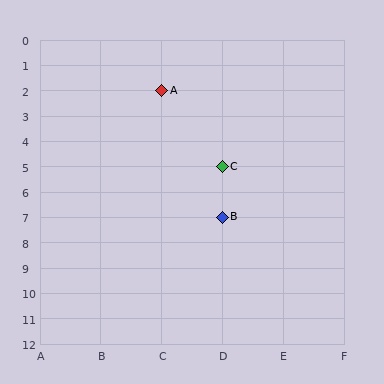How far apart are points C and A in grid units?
Points C and A are 1 column and 3 rows apart (about 3.2 grid units diagonally).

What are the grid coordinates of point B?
Point B is at grid coordinates (D, 7).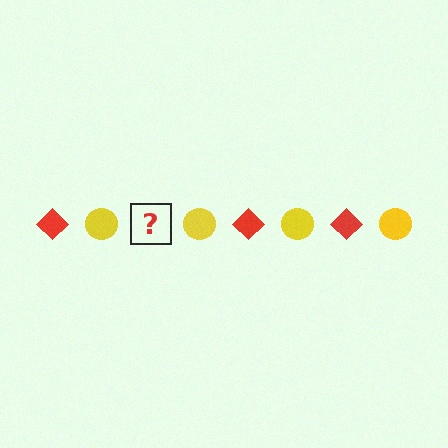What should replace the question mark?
The question mark should be replaced with a red diamond.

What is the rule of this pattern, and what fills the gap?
The rule is that the pattern alternates between red diamond and yellow circle. The gap should be filled with a red diamond.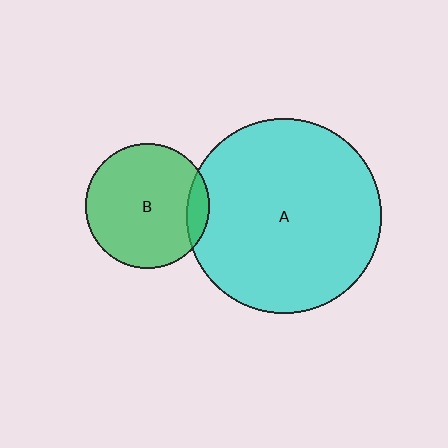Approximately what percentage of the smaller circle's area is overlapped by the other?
Approximately 10%.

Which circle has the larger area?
Circle A (cyan).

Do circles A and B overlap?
Yes.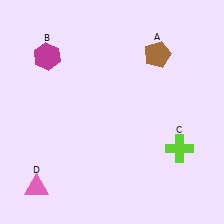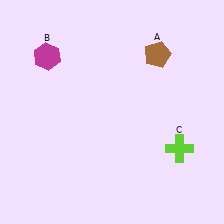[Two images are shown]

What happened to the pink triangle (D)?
The pink triangle (D) was removed in Image 2. It was in the bottom-left area of Image 1.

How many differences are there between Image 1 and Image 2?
There is 1 difference between the two images.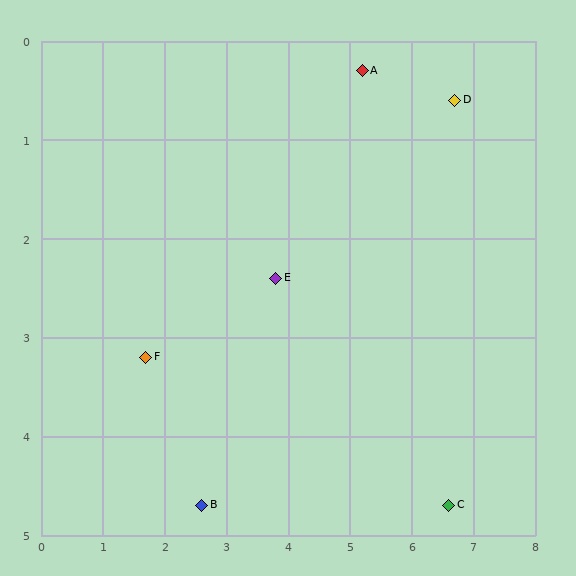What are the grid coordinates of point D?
Point D is at approximately (6.7, 0.6).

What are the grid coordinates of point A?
Point A is at approximately (5.2, 0.3).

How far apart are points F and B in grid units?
Points F and B are about 1.7 grid units apart.